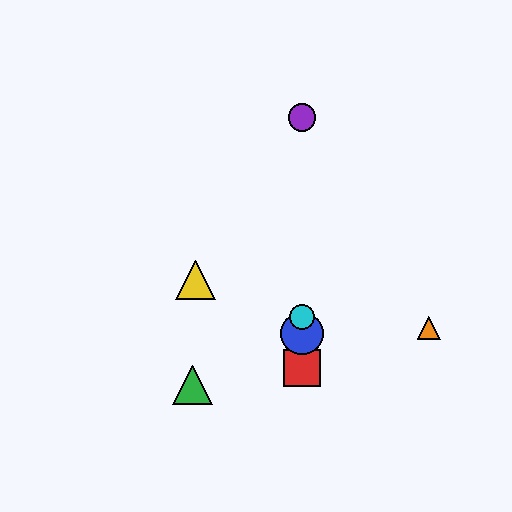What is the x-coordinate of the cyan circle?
The cyan circle is at x≈302.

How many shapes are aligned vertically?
4 shapes (the red square, the blue circle, the purple circle, the cyan circle) are aligned vertically.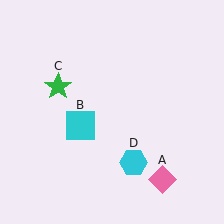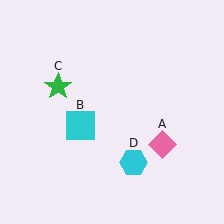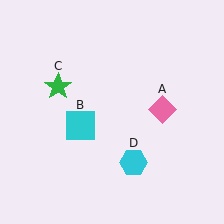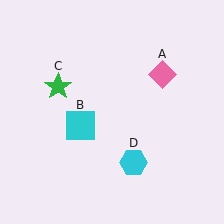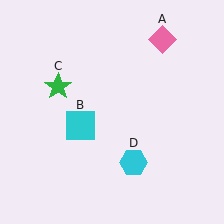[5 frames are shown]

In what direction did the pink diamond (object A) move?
The pink diamond (object A) moved up.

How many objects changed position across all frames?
1 object changed position: pink diamond (object A).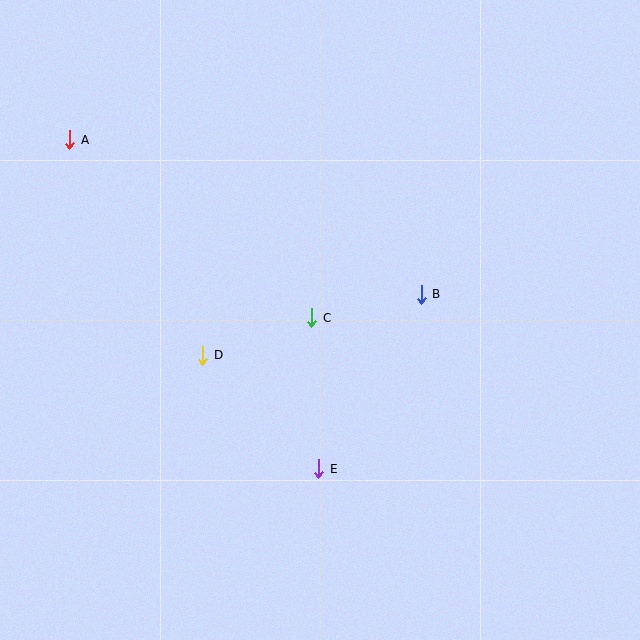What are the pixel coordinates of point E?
Point E is at (319, 469).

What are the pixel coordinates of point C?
Point C is at (312, 318).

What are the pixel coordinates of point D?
Point D is at (203, 355).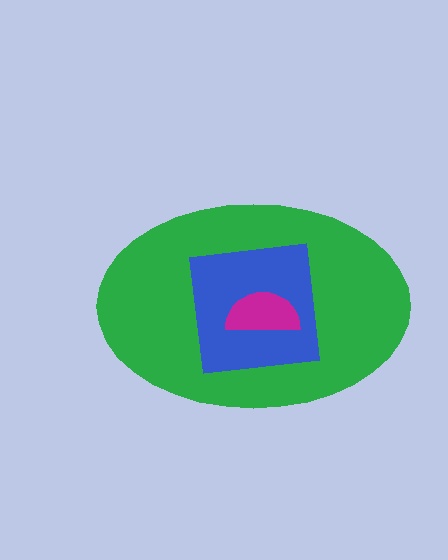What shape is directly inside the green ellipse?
The blue square.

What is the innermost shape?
The magenta semicircle.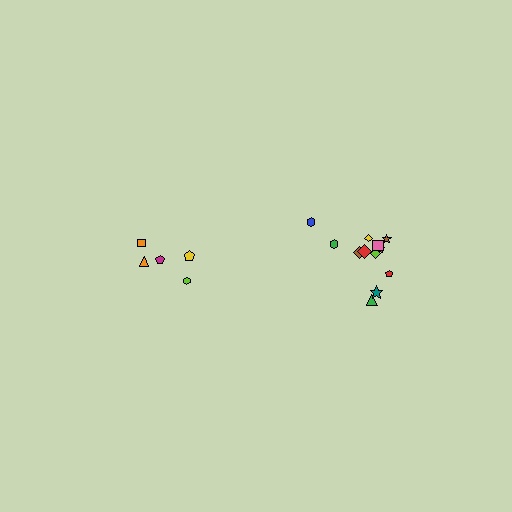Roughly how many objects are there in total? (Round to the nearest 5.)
Roughly 15 objects in total.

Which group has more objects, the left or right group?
The right group.